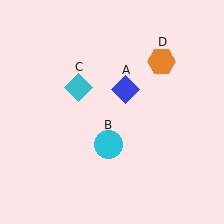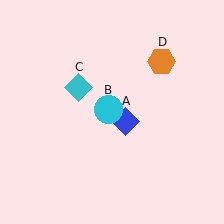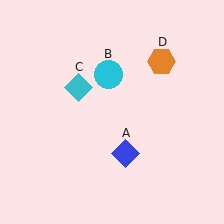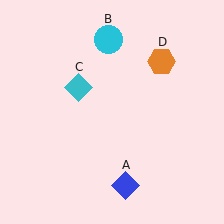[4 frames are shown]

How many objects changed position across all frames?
2 objects changed position: blue diamond (object A), cyan circle (object B).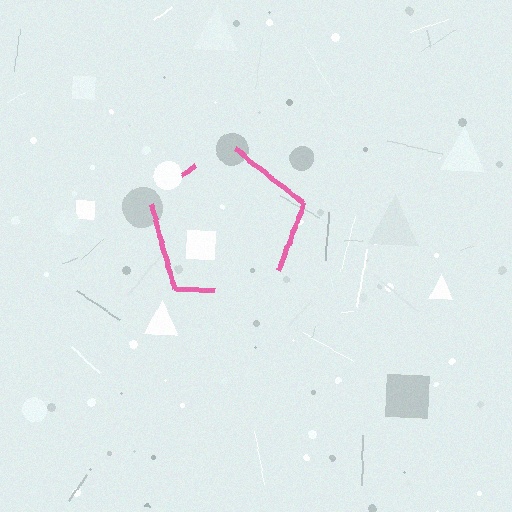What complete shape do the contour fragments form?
The contour fragments form a pentagon.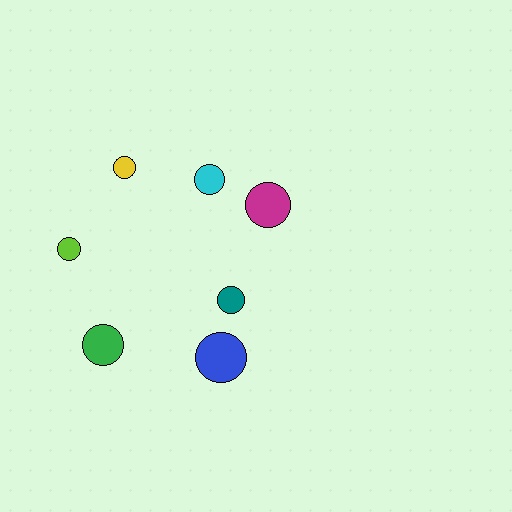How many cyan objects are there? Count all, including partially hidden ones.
There is 1 cyan object.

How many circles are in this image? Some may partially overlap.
There are 7 circles.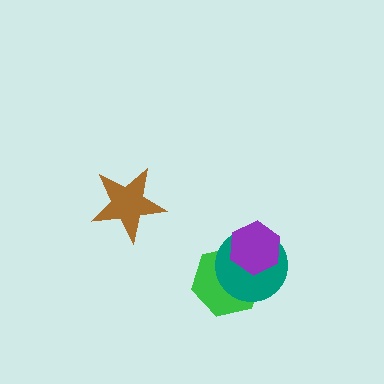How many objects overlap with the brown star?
0 objects overlap with the brown star.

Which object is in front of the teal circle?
The purple hexagon is in front of the teal circle.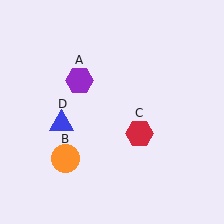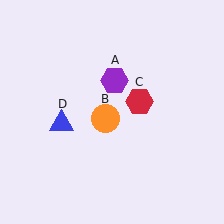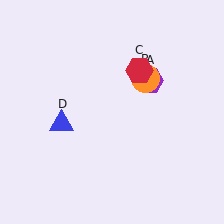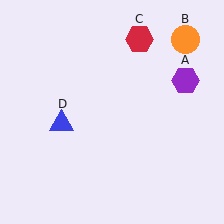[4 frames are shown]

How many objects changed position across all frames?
3 objects changed position: purple hexagon (object A), orange circle (object B), red hexagon (object C).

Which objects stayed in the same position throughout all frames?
Blue triangle (object D) remained stationary.